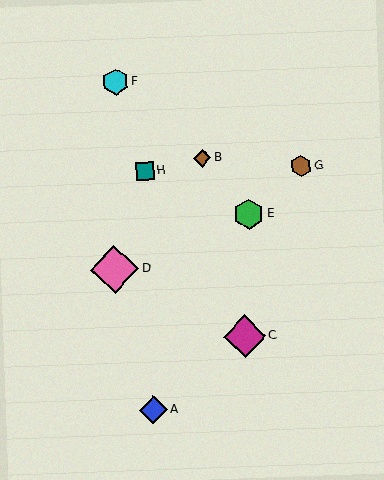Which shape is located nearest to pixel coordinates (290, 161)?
The brown hexagon (labeled G) at (301, 166) is nearest to that location.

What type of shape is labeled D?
Shape D is a pink diamond.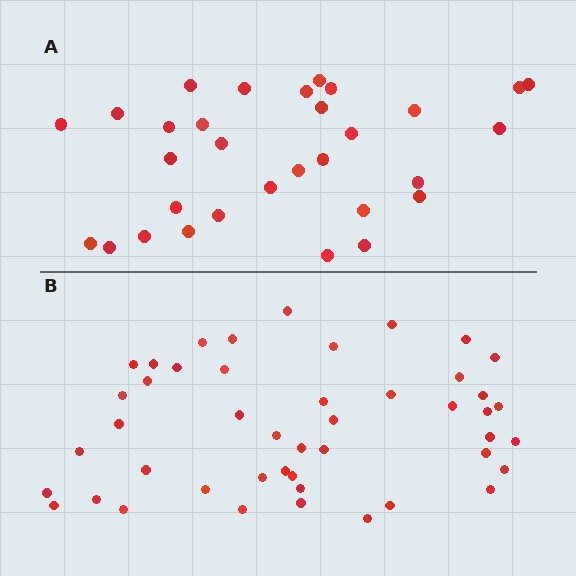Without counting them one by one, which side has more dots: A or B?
Region B (the bottom region) has more dots.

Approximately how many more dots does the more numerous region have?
Region B has approximately 15 more dots than region A.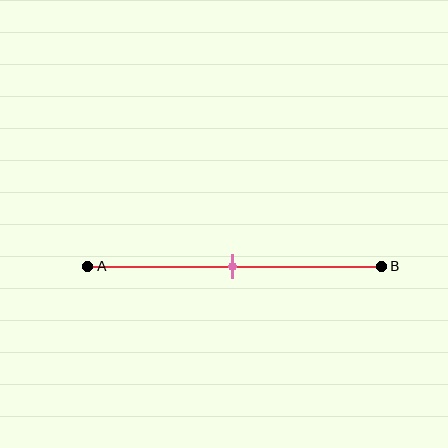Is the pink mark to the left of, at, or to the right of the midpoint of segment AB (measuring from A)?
The pink mark is approximately at the midpoint of segment AB.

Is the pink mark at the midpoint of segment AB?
Yes, the mark is approximately at the midpoint.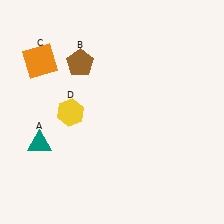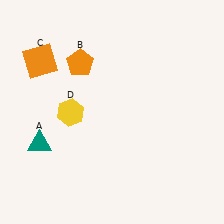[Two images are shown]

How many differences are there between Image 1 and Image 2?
There is 1 difference between the two images.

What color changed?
The pentagon (B) changed from brown in Image 1 to orange in Image 2.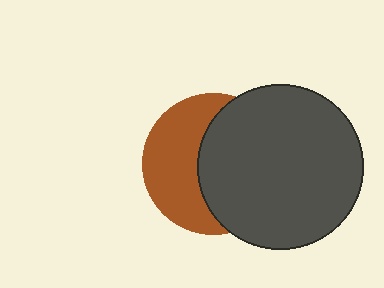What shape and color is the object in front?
The object in front is a dark gray circle.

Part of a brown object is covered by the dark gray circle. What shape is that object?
It is a circle.